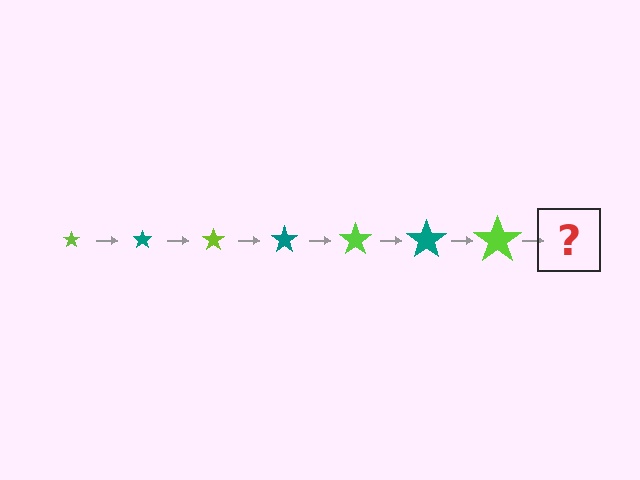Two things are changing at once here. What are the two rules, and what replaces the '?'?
The two rules are that the star grows larger each step and the color cycles through lime and teal. The '?' should be a teal star, larger than the previous one.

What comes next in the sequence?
The next element should be a teal star, larger than the previous one.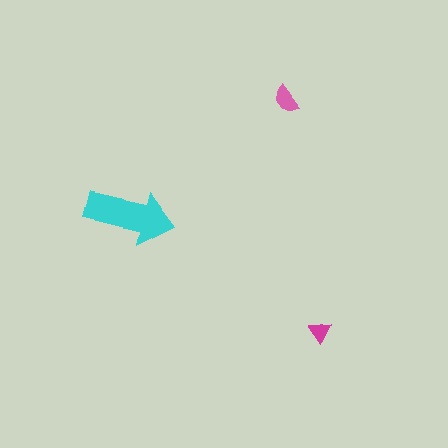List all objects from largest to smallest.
The cyan arrow, the pink semicircle, the magenta triangle.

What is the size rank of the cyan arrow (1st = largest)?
1st.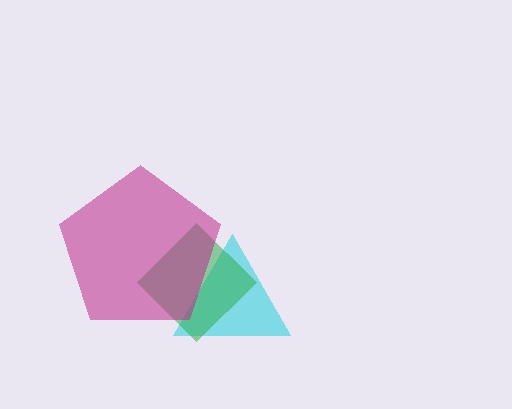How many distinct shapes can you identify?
There are 3 distinct shapes: a cyan triangle, a green diamond, a magenta pentagon.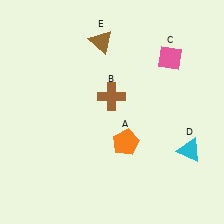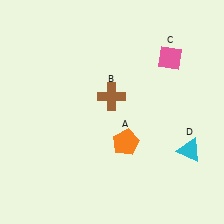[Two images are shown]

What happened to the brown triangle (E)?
The brown triangle (E) was removed in Image 2. It was in the top-left area of Image 1.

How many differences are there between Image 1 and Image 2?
There is 1 difference between the two images.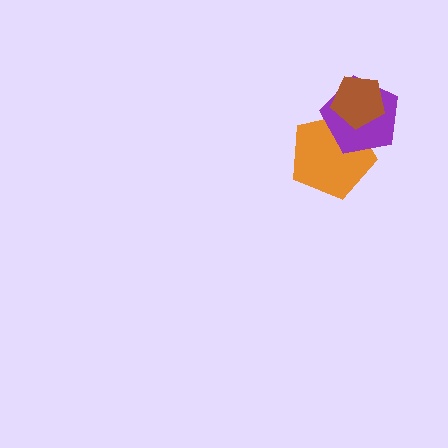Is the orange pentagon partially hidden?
Yes, it is partially covered by another shape.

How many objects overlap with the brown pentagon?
2 objects overlap with the brown pentagon.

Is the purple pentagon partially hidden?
Yes, it is partially covered by another shape.